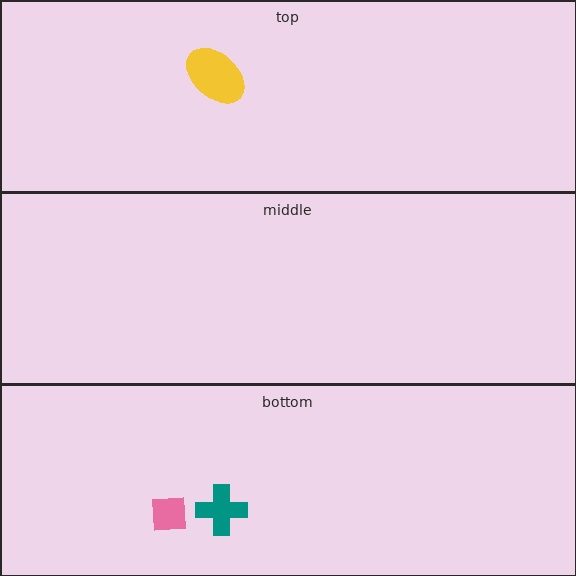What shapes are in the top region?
The yellow ellipse.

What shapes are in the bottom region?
The teal cross, the pink square.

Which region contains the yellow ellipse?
The top region.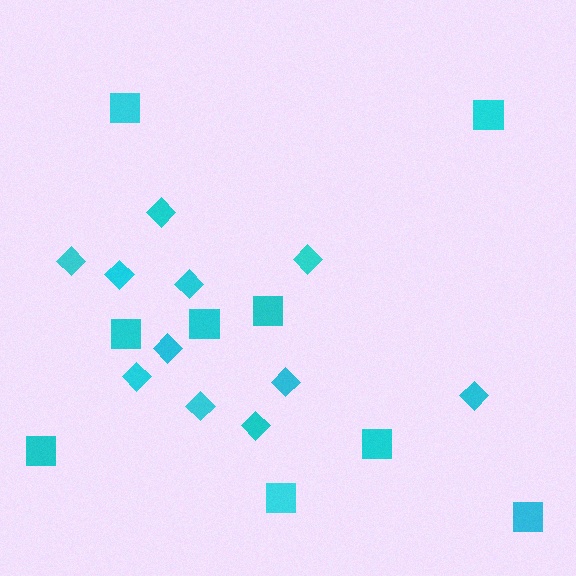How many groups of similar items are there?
There are 2 groups: one group of diamonds (11) and one group of squares (9).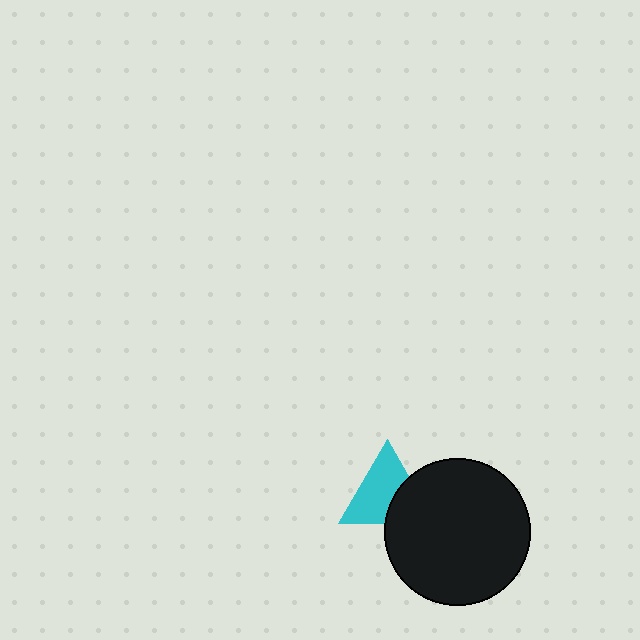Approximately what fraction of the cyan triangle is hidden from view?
Roughly 33% of the cyan triangle is hidden behind the black circle.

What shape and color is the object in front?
The object in front is a black circle.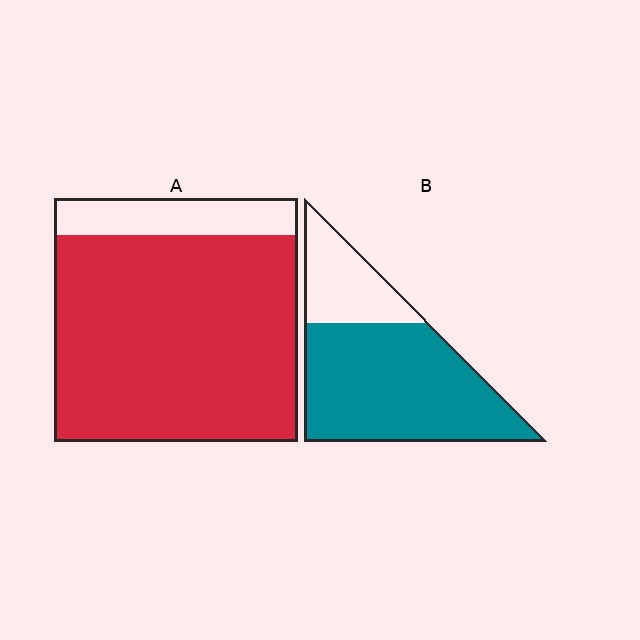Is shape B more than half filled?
Yes.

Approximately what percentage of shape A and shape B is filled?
A is approximately 85% and B is approximately 75%.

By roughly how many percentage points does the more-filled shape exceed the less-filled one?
By roughly 10 percentage points (A over B).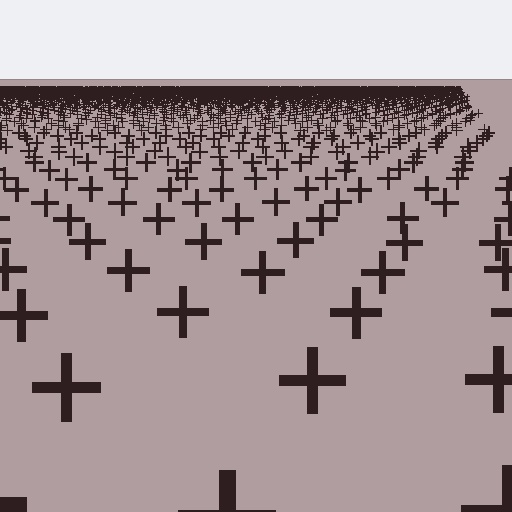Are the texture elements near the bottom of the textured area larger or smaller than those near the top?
Larger. Near the bottom, elements are closer to the viewer and appear at a bigger on-screen size.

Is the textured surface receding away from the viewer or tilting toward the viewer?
The surface is receding away from the viewer. Texture elements get smaller and denser toward the top.